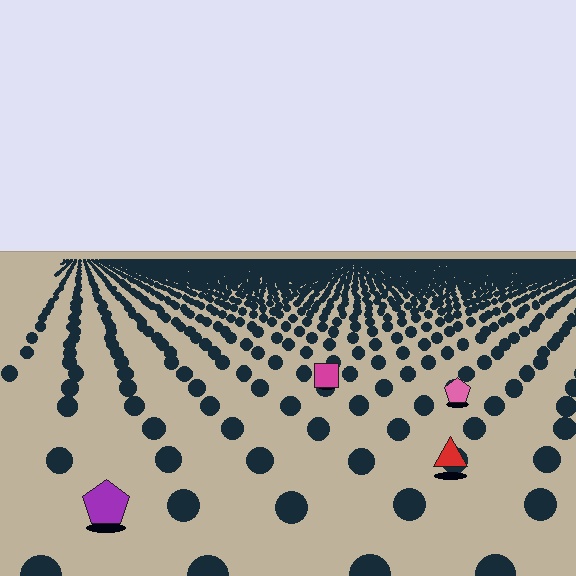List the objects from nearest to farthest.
From nearest to farthest: the purple pentagon, the red triangle, the pink pentagon, the magenta square.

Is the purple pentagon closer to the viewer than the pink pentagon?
Yes. The purple pentagon is closer — you can tell from the texture gradient: the ground texture is coarser near it.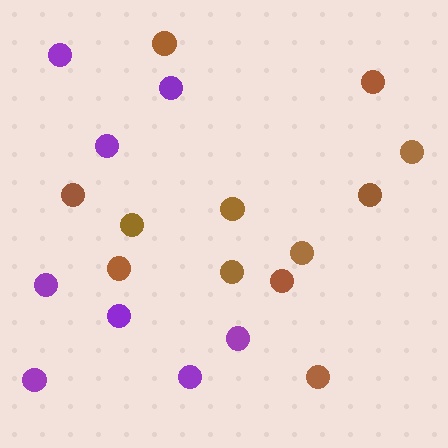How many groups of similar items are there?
There are 2 groups: one group of purple circles (8) and one group of brown circles (12).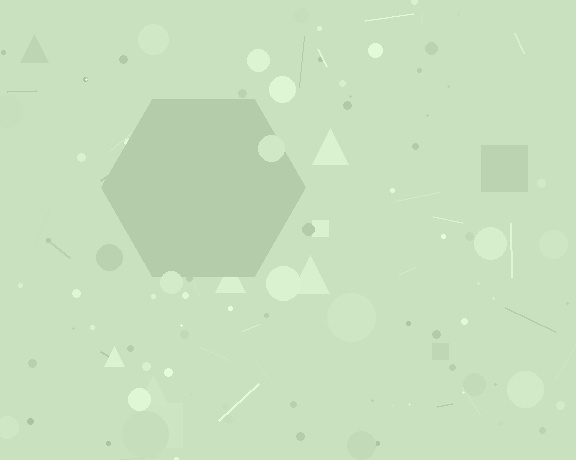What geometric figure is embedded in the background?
A hexagon is embedded in the background.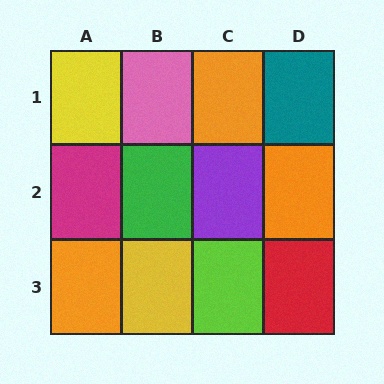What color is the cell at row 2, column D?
Orange.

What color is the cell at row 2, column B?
Green.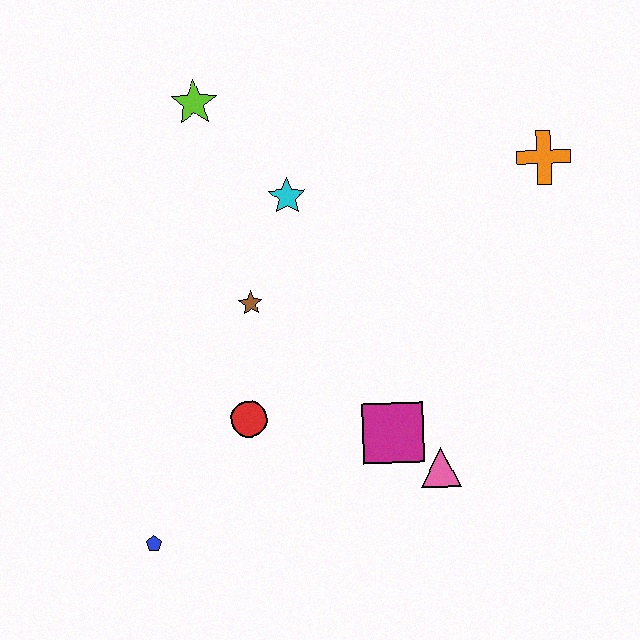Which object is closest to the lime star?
The cyan star is closest to the lime star.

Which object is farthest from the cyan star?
The blue pentagon is farthest from the cyan star.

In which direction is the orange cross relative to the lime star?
The orange cross is to the right of the lime star.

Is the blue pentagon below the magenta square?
Yes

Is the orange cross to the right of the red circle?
Yes